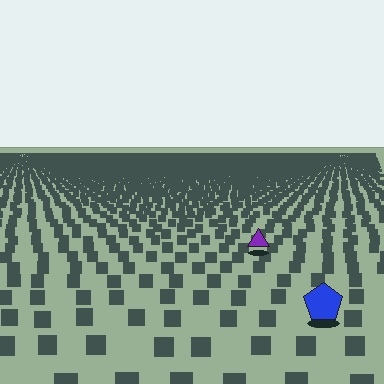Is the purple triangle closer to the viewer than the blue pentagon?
No. The blue pentagon is closer — you can tell from the texture gradient: the ground texture is coarser near it.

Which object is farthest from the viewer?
The purple triangle is farthest from the viewer. It appears smaller and the ground texture around it is denser.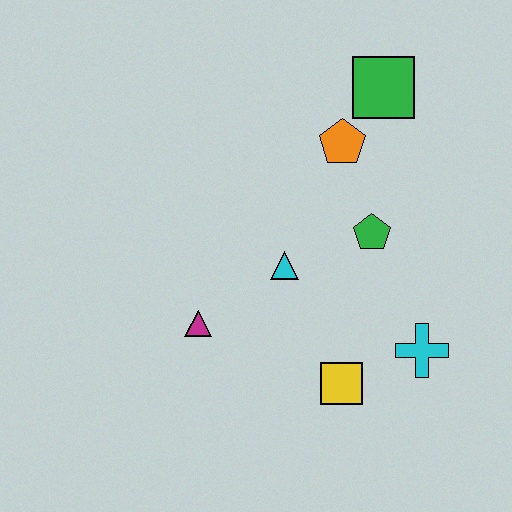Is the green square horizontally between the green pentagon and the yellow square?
No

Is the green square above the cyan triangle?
Yes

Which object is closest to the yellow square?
The cyan cross is closest to the yellow square.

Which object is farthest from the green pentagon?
The magenta triangle is farthest from the green pentagon.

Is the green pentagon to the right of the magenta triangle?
Yes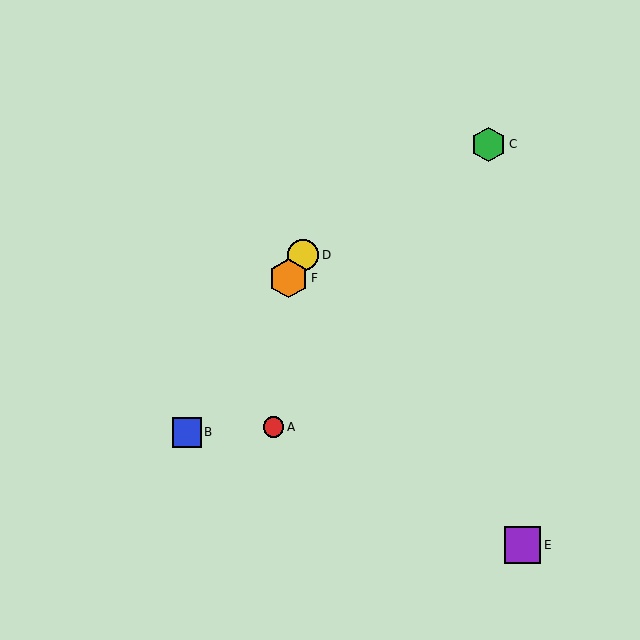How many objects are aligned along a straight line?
3 objects (B, D, F) are aligned along a straight line.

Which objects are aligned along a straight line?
Objects B, D, F are aligned along a straight line.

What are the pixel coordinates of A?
Object A is at (274, 427).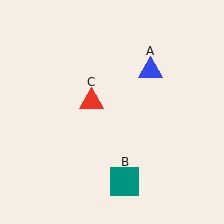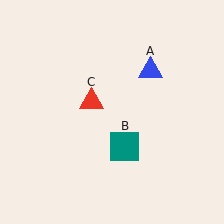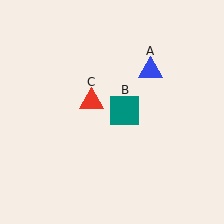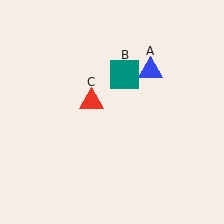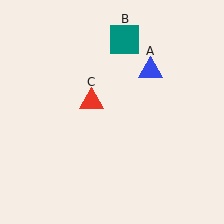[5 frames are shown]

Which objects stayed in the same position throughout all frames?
Blue triangle (object A) and red triangle (object C) remained stationary.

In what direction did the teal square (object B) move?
The teal square (object B) moved up.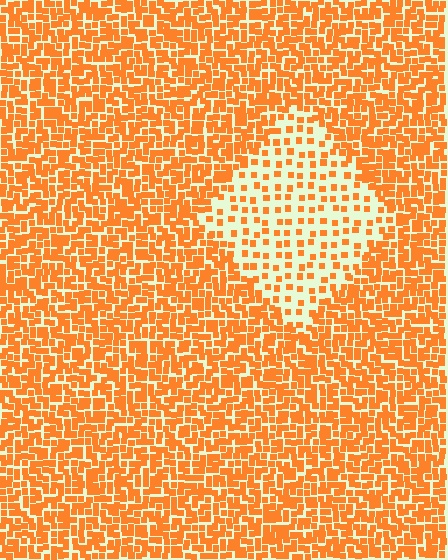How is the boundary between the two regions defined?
The boundary is defined by a change in element density (approximately 2.6x ratio). All elements are the same color, size, and shape.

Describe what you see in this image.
The image contains small orange elements arranged at two different densities. A diamond-shaped region is visible where the elements are less densely packed than the surrounding area.